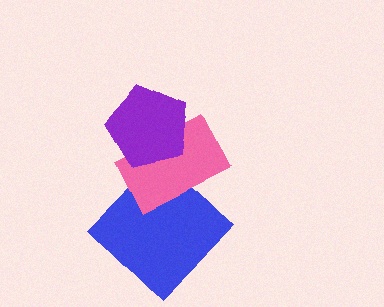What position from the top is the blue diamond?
The blue diamond is 3rd from the top.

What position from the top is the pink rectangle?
The pink rectangle is 2nd from the top.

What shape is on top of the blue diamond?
The pink rectangle is on top of the blue diamond.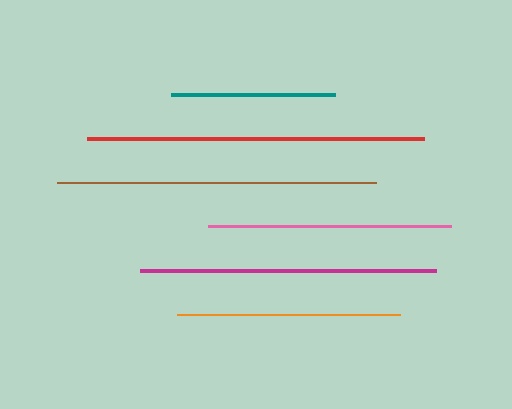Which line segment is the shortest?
The teal line is the shortest at approximately 164 pixels.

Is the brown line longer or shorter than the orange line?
The brown line is longer than the orange line.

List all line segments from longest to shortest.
From longest to shortest: red, brown, magenta, pink, orange, teal.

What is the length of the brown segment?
The brown segment is approximately 318 pixels long.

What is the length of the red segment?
The red segment is approximately 337 pixels long.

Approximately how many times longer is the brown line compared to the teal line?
The brown line is approximately 1.9 times the length of the teal line.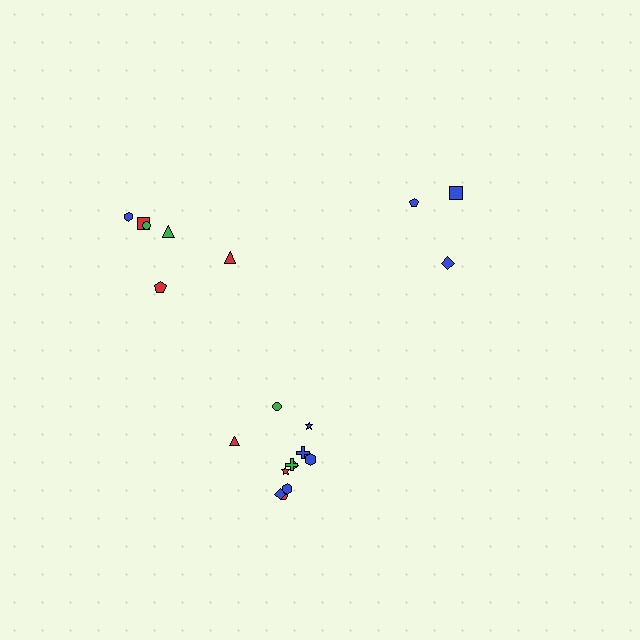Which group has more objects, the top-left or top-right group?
The top-left group.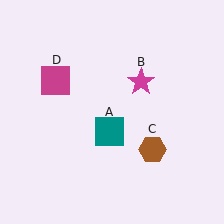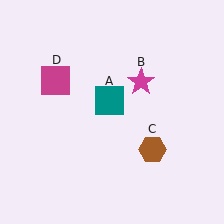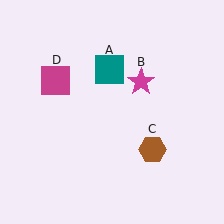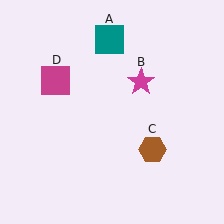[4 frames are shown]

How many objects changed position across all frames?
1 object changed position: teal square (object A).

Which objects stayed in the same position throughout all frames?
Magenta star (object B) and brown hexagon (object C) and magenta square (object D) remained stationary.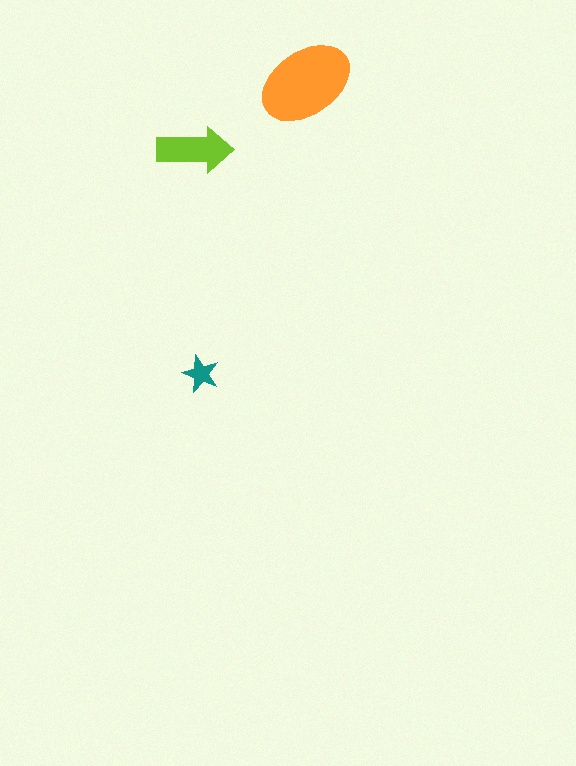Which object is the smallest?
The teal star.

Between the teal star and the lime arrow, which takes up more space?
The lime arrow.